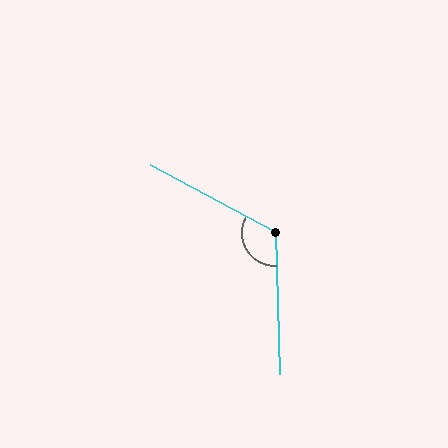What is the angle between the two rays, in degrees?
Approximately 120 degrees.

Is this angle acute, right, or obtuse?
It is obtuse.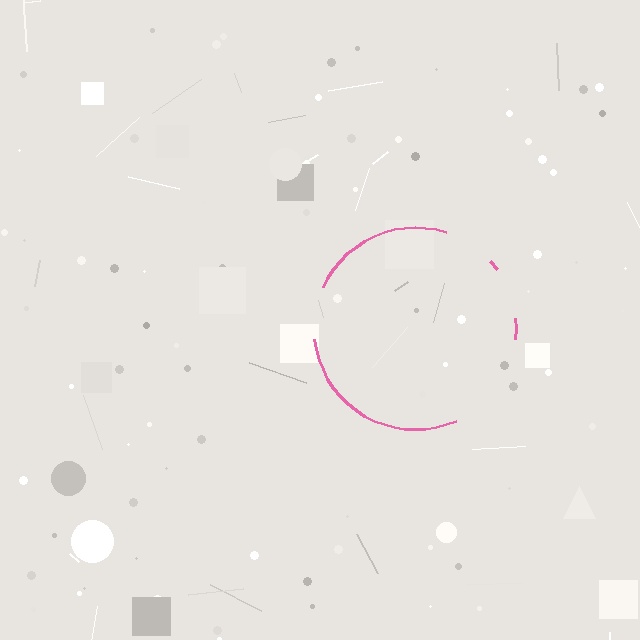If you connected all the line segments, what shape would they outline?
They would outline a circle.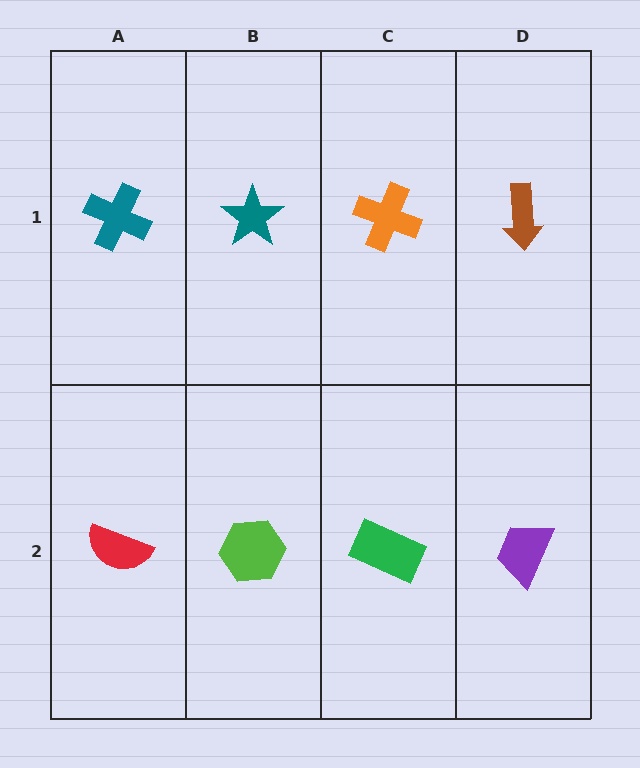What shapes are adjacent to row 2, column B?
A teal star (row 1, column B), a red semicircle (row 2, column A), a green rectangle (row 2, column C).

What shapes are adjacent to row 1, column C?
A green rectangle (row 2, column C), a teal star (row 1, column B), a brown arrow (row 1, column D).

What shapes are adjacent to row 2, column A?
A teal cross (row 1, column A), a lime hexagon (row 2, column B).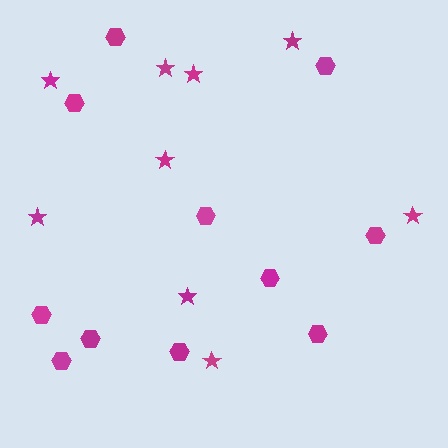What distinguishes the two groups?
There are 2 groups: one group of hexagons (11) and one group of stars (9).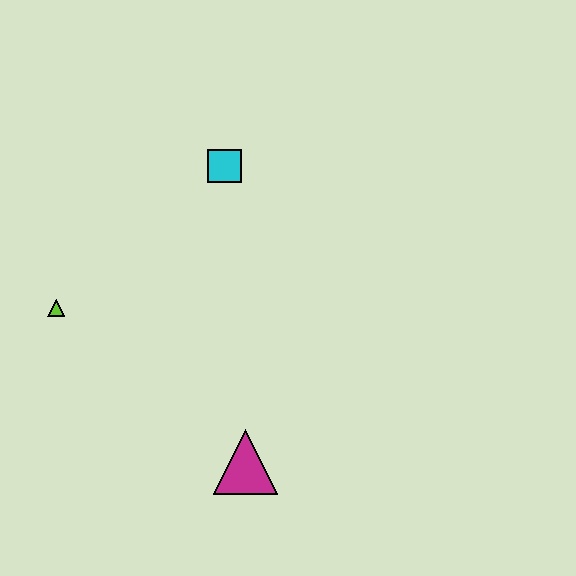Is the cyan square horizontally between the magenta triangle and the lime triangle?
Yes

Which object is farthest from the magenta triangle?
The cyan square is farthest from the magenta triangle.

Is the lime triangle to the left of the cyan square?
Yes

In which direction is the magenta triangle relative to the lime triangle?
The magenta triangle is to the right of the lime triangle.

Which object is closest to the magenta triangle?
The lime triangle is closest to the magenta triangle.